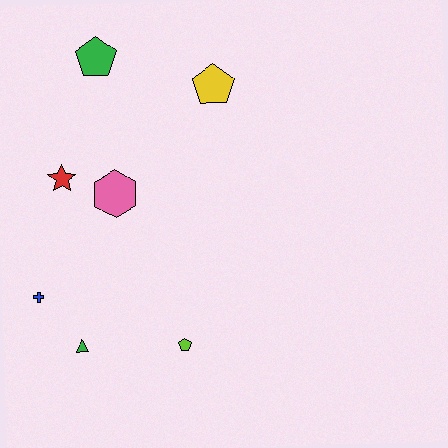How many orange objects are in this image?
There are no orange objects.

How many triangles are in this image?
There is 1 triangle.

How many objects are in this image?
There are 7 objects.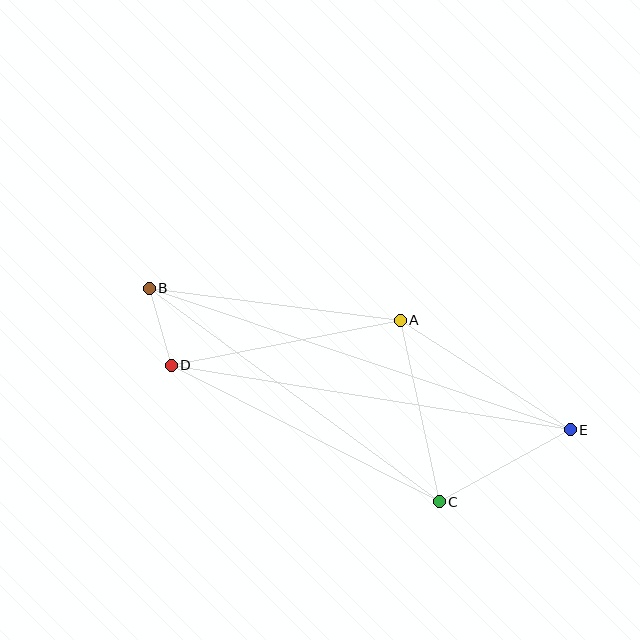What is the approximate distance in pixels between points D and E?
The distance between D and E is approximately 404 pixels.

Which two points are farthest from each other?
Points B and E are farthest from each other.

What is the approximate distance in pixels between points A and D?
The distance between A and D is approximately 233 pixels.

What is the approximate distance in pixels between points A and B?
The distance between A and B is approximately 253 pixels.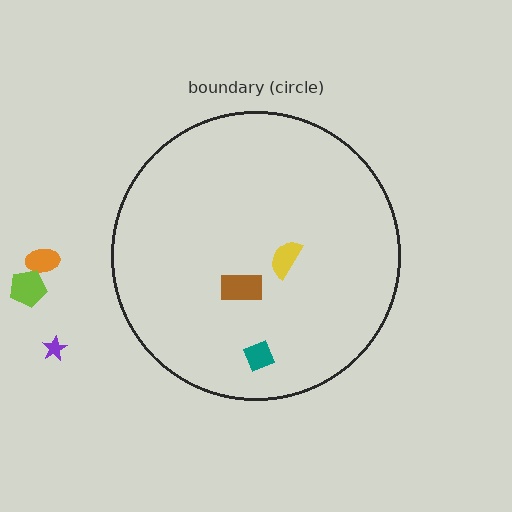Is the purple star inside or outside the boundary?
Outside.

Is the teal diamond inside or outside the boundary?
Inside.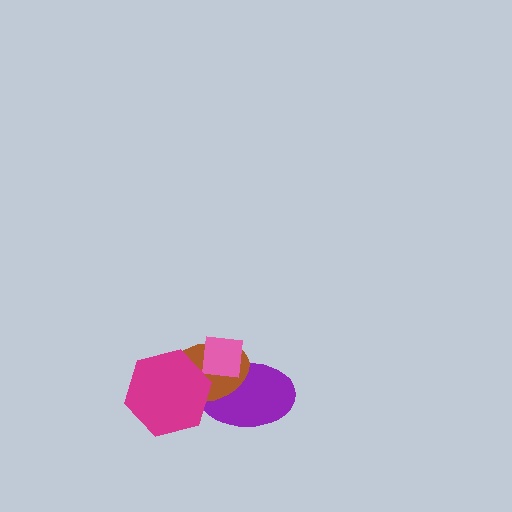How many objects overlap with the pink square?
2 objects overlap with the pink square.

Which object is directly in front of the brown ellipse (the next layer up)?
The pink square is directly in front of the brown ellipse.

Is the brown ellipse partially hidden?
Yes, it is partially covered by another shape.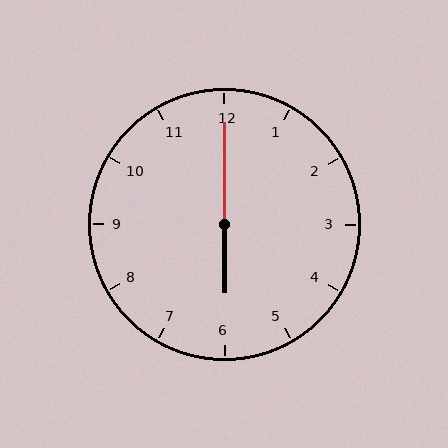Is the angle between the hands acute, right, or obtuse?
It is obtuse.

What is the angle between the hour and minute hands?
Approximately 180 degrees.